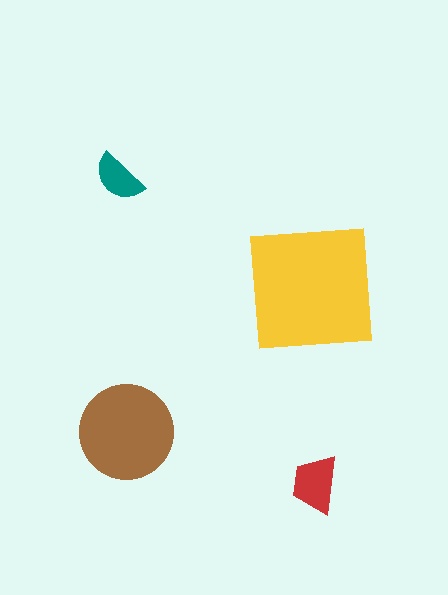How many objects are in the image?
There are 4 objects in the image.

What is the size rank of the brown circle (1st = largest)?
2nd.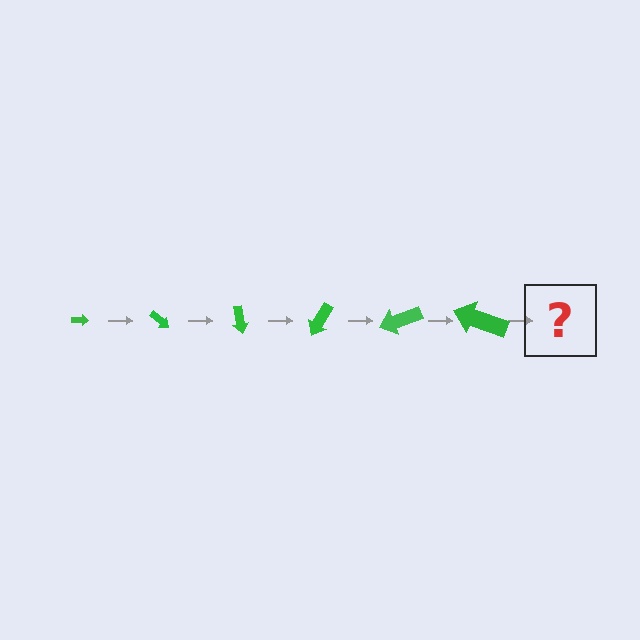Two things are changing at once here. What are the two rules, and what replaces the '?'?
The two rules are that the arrow grows larger each step and it rotates 40 degrees each step. The '?' should be an arrow, larger than the previous one and rotated 240 degrees from the start.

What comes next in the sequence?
The next element should be an arrow, larger than the previous one and rotated 240 degrees from the start.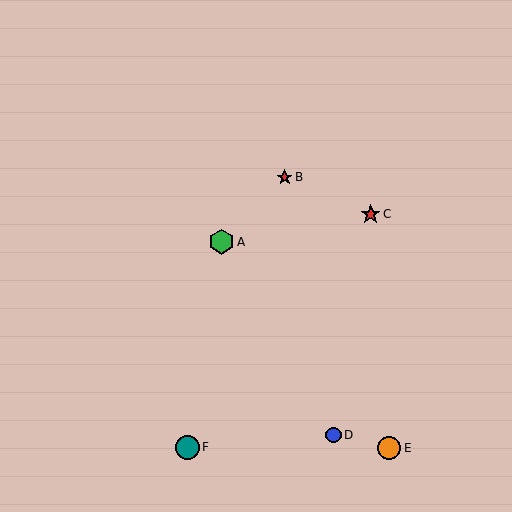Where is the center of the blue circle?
The center of the blue circle is at (333, 435).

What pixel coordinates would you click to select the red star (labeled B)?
Click at (285, 177) to select the red star B.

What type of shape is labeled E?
Shape E is an orange circle.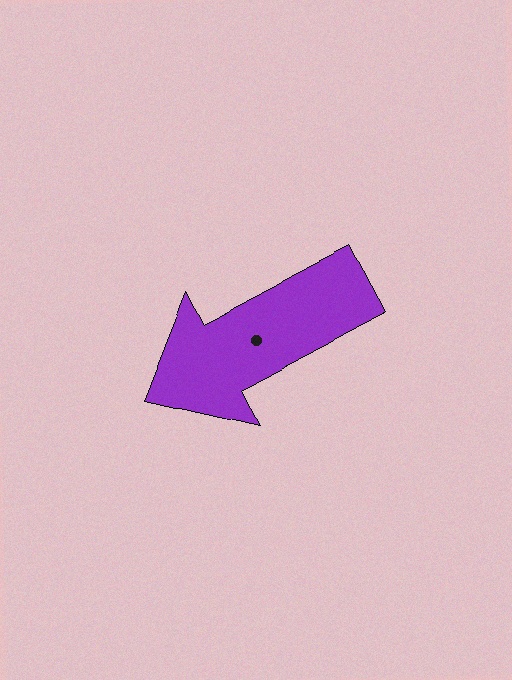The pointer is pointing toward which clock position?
Roughly 8 o'clock.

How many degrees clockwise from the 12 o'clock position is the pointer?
Approximately 242 degrees.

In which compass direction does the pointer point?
Southwest.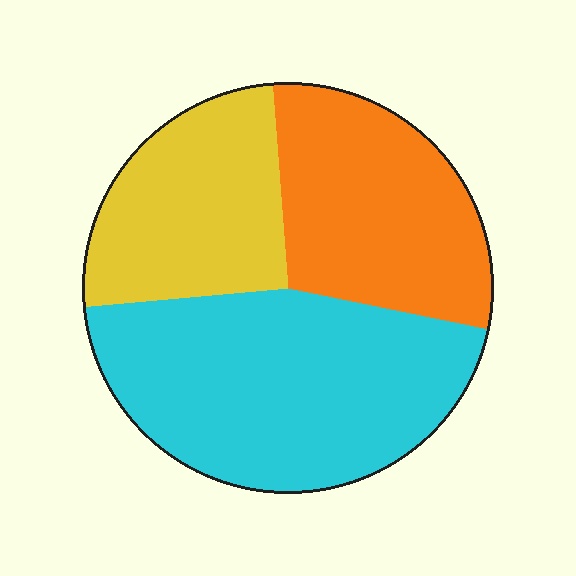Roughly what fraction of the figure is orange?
Orange covers 29% of the figure.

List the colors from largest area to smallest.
From largest to smallest: cyan, orange, yellow.